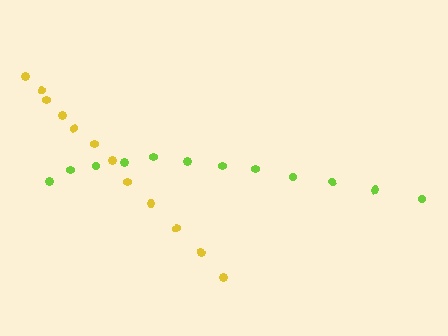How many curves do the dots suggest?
There are 2 distinct paths.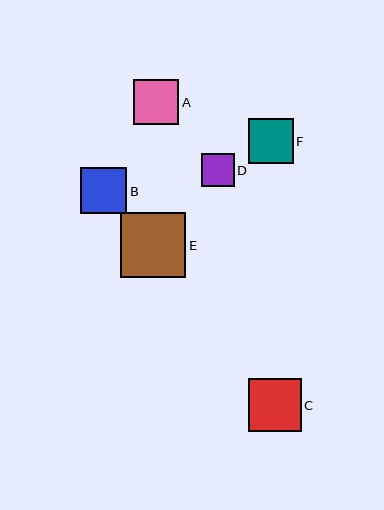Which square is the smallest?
Square D is the smallest with a size of approximately 33 pixels.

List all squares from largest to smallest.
From largest to smallest: E, C, B, A, F, D.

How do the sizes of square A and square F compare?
Square A and square F are approximately the same size.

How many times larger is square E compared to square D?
Square E is approximately 2.0 times the size of square D.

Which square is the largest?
Square E is the largest with a size of approximately 65 pixels.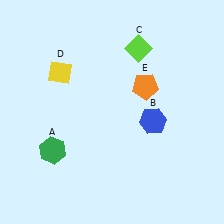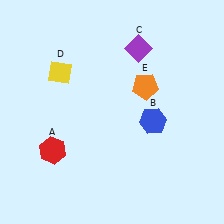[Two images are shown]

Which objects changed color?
A changed from green to red. C changed from lime to purple.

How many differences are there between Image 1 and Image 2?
There are 2 differences between the two images.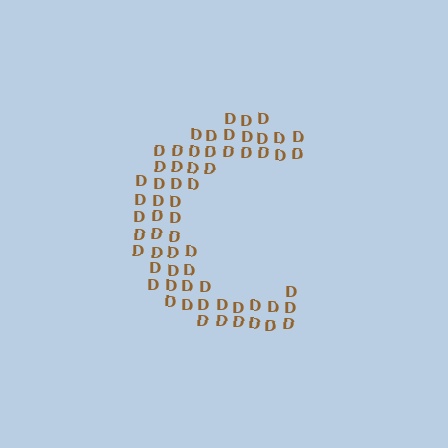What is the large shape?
The large shape is the letter C.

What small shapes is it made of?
It is made of small letter D's.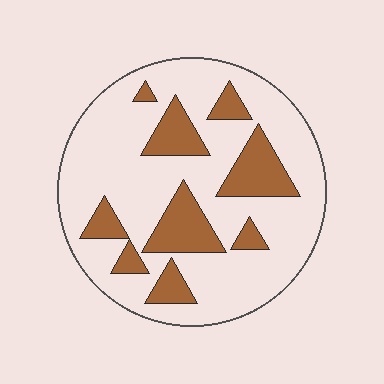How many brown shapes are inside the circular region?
9.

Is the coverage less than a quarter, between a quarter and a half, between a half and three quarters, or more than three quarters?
Less than a quarter.